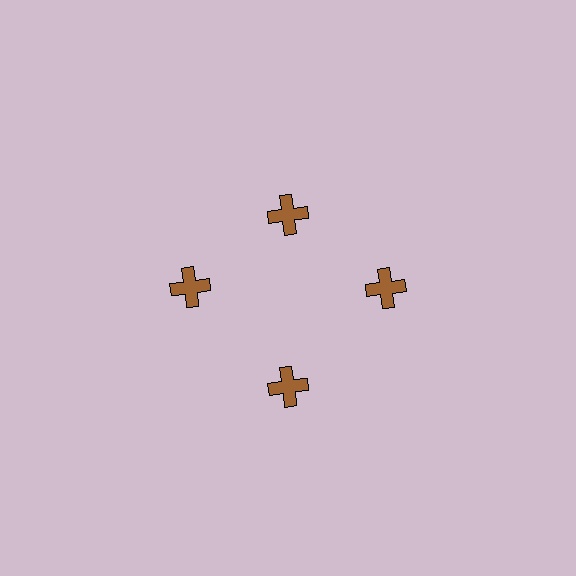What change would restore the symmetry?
The symmetry would be restored by moving it outward, back onto the ring so that all 4 crosses sit at equal angles and equal distance from the center.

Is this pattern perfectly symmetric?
No. The 4 brown crosses are arranged in a ring, but one element near the 12 o'clock position is pulled inward toward the center, breaking the 4-fold rotational symmetry.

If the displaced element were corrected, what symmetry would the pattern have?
It would have 4-fold rotational symmetry — the pattern would map onto itself every 90 degrees.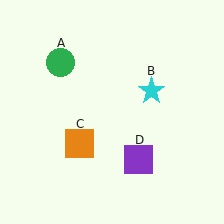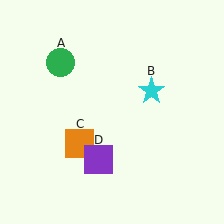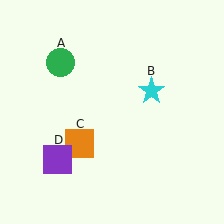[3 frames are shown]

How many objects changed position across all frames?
1 object changed position: purple square (object D).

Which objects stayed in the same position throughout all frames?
Green circle (object A) and cyan star (object B) and orange square (object C) remained stationary.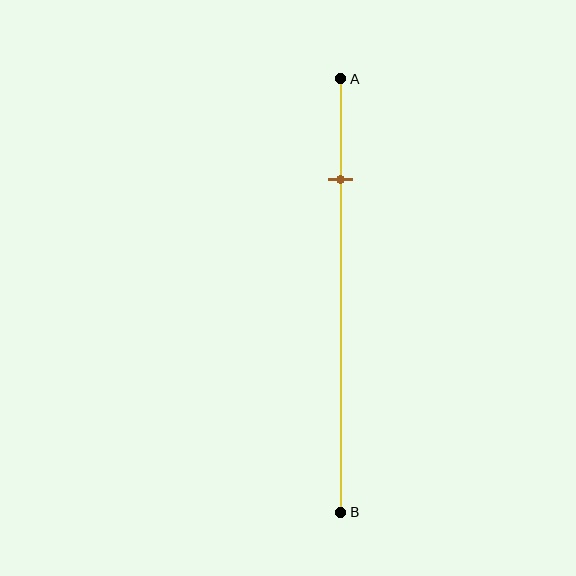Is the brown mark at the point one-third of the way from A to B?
No, the mark is at about 25% from A, not at the 33% one-third point.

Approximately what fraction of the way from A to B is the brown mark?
The brown mark is approximately 25% of the way from A to B.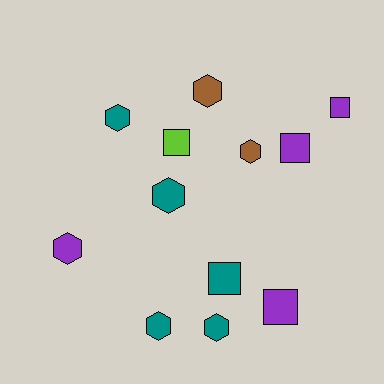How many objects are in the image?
There are 12 objects.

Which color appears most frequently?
Teal, with 5 objects.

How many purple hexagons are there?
There is 1 purple hexagon.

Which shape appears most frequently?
Hexagon, with 7 objects.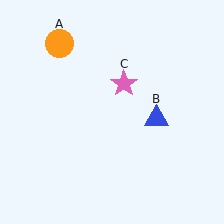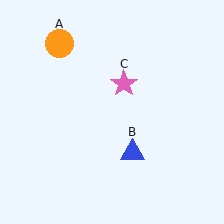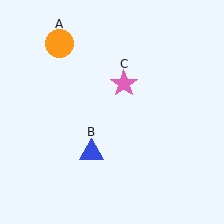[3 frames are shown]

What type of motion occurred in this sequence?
The blue triangle (object B) rotated clockwise around the center of the scene.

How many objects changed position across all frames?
1 object changed position: blue triangle (object B).